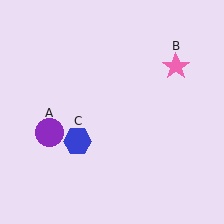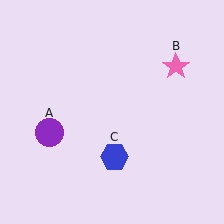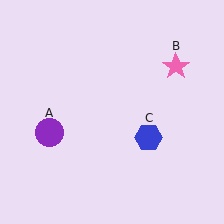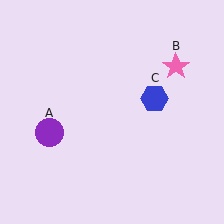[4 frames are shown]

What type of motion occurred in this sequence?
The blue hexagon (object C) rotated counterclockwise around the center of the scene.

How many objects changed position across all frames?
1 object changed position: blue hexagon (object C).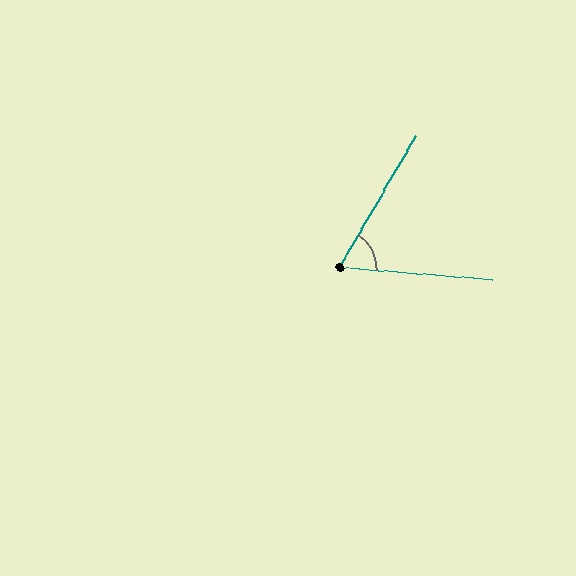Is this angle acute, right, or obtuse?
It is acute.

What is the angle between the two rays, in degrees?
Approximately 64 degrees.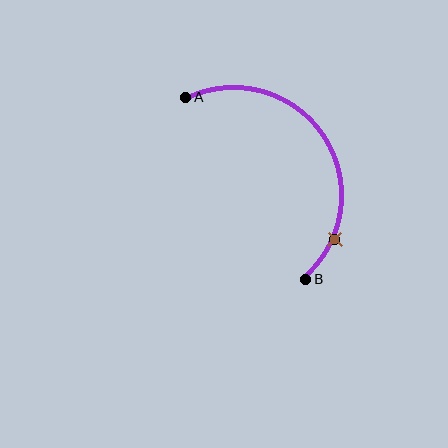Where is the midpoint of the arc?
The arc midpoint is the point on the curve farthest from the straight line joining A and B. It sits to the right of that line.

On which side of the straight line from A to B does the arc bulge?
The arc bulges to the right of the straight line connecting A and B.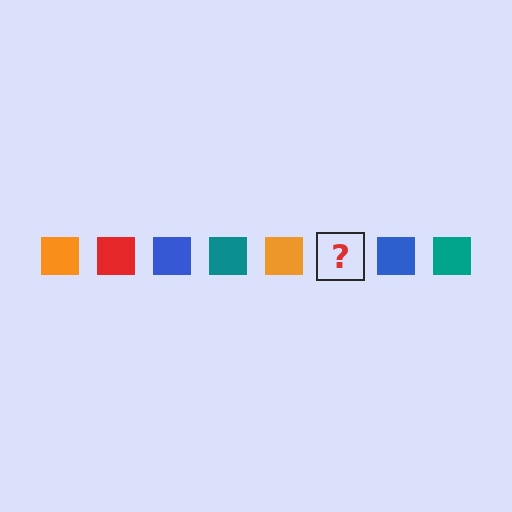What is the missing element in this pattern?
The missing element is a red square.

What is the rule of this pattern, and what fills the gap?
The rule is that the pattern cycles through orange, red, blue, teal squares. The gap should be filled with a red square.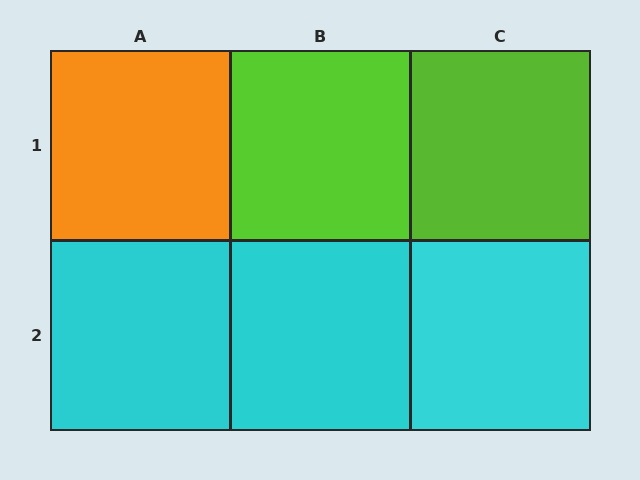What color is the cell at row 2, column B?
Cyan.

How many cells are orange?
1 cell is orange.